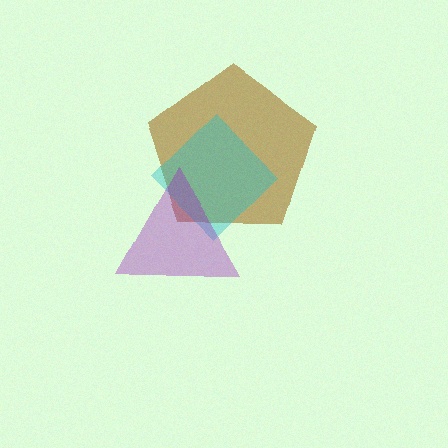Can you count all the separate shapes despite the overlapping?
Yes, there are 3 separate shapes.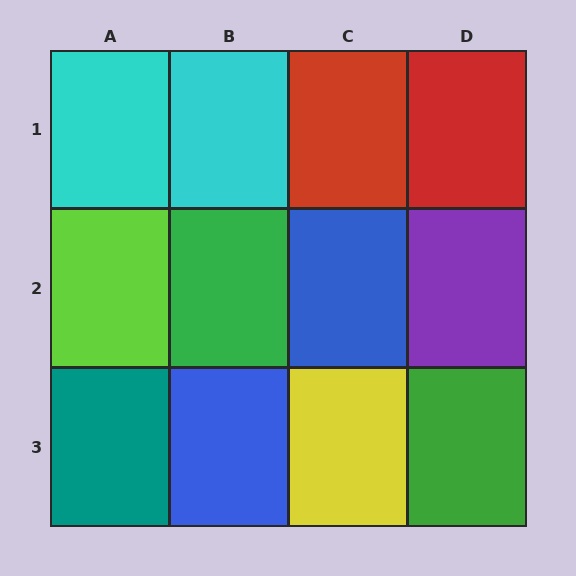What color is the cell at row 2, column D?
Purple.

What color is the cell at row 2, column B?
Green.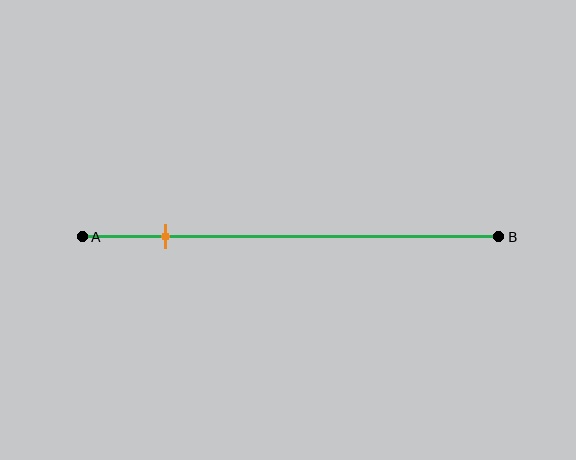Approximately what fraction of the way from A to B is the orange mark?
The orange mark is approximately 20% of the way from A to B.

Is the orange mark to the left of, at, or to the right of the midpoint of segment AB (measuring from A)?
The orange mark is to the left of the midpoint of segment AB.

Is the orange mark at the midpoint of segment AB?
No, the mark is at about 20% from A, not at the 50% midpoint.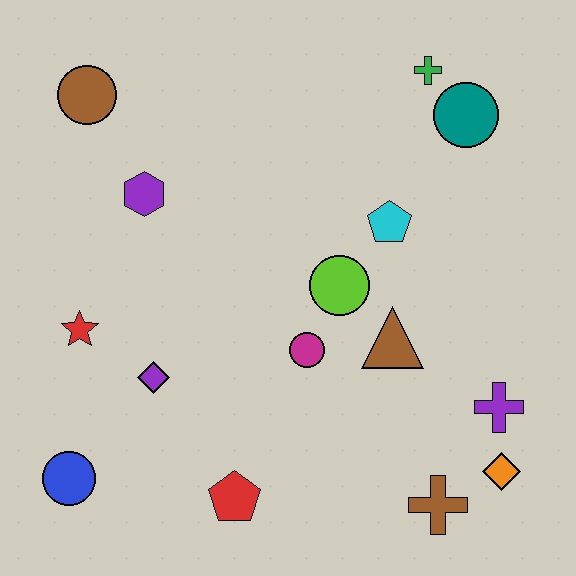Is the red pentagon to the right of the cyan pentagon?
No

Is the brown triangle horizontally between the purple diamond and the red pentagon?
No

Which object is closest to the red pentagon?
The purple diamond is closest to the red pentagon.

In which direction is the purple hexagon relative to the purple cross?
The purple hexagon is to the left of the purple cross.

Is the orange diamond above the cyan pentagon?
No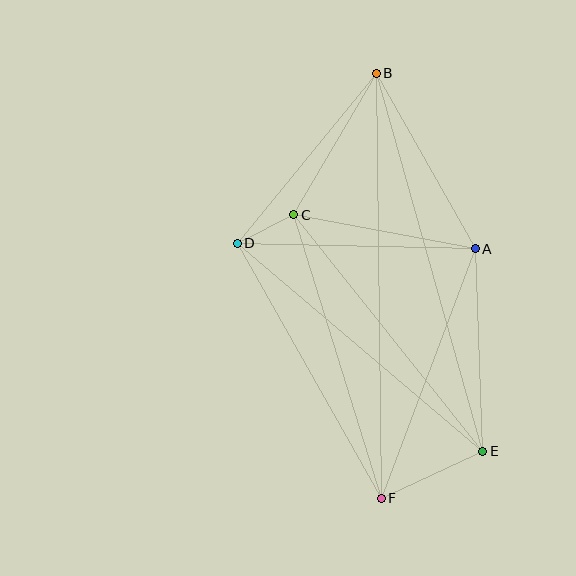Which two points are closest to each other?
Points C and D are closest to each other.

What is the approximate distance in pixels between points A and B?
The distance between A and B is approximately 201 pixels.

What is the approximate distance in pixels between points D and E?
The distance between D and E is approximately 322 pixels.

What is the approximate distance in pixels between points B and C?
The distance between B and C is approximately 164 pixels.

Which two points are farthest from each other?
Points B and F are farthest from each other.